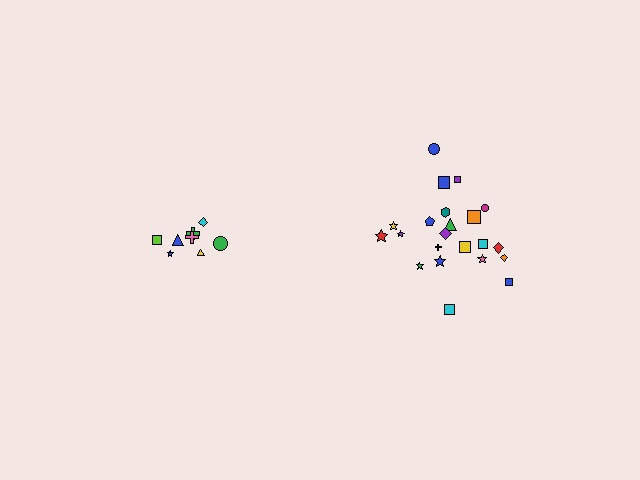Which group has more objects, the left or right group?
The right group.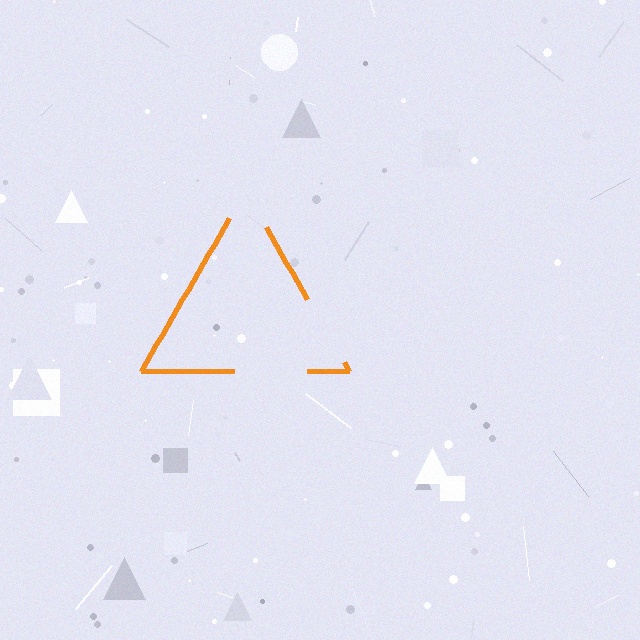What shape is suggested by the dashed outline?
The dashed outline suggests a triangle.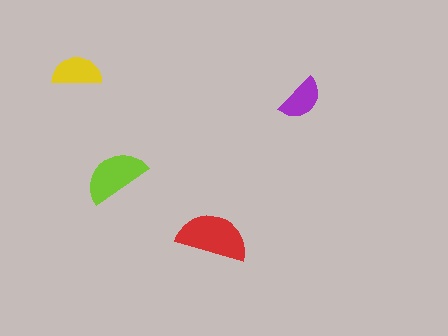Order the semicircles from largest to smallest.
the red one, the lime one, the yellow one, the purple one.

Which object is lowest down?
The red semicircle is bottommost.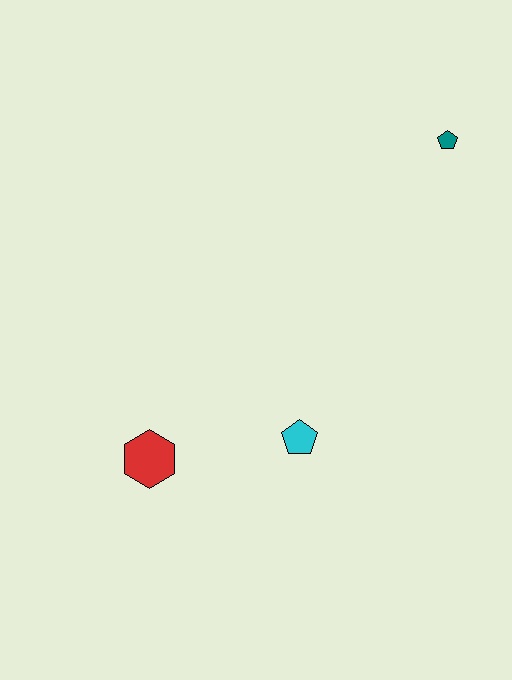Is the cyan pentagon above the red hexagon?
Yes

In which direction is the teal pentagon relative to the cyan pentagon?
The teal pentagon is above the cyan pentagon.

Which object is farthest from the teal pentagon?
The red hexagon is farthest from the teal pentagon.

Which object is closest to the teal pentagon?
The cyan pentagon is closest to the teal pentagon.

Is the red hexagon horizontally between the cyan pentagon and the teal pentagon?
No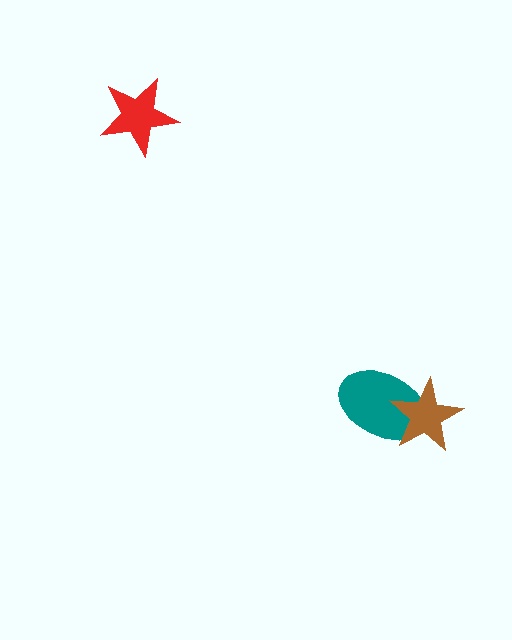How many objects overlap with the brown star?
1 object overlaps with the brown star.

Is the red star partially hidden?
No, no other shape covers it.